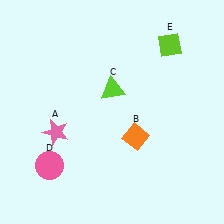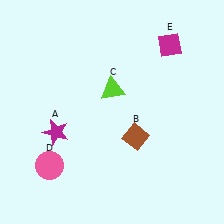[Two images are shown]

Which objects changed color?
A changed from pink to magenta. B changed from orange to brown. E changed from lime to magenta.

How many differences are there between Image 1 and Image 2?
There are 3 differences between the two images.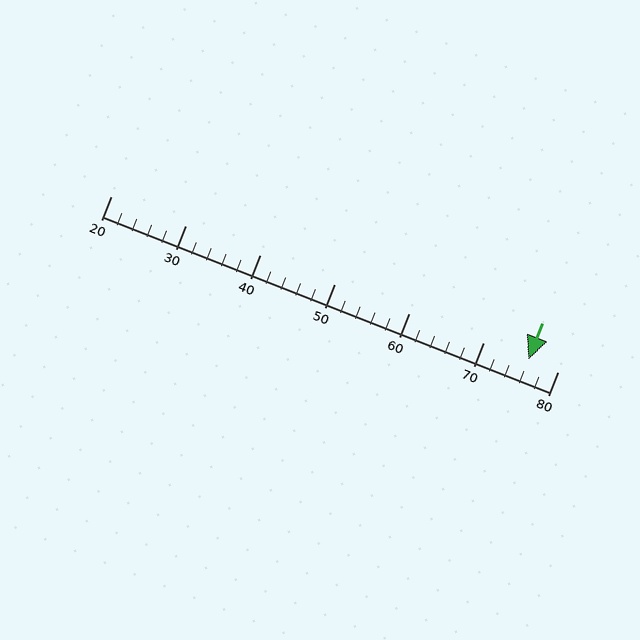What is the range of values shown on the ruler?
The ruler shows values from 20 to 80.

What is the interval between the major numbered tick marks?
The major tick marks are spaced 10 units apart.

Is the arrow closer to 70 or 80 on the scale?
The arrow is closer to 80.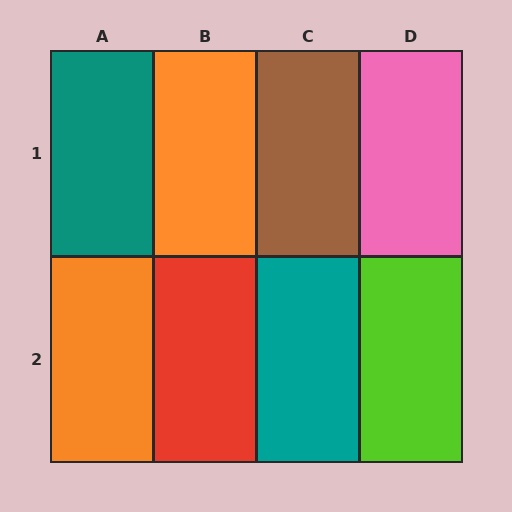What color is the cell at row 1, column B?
Orange.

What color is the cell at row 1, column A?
Teal.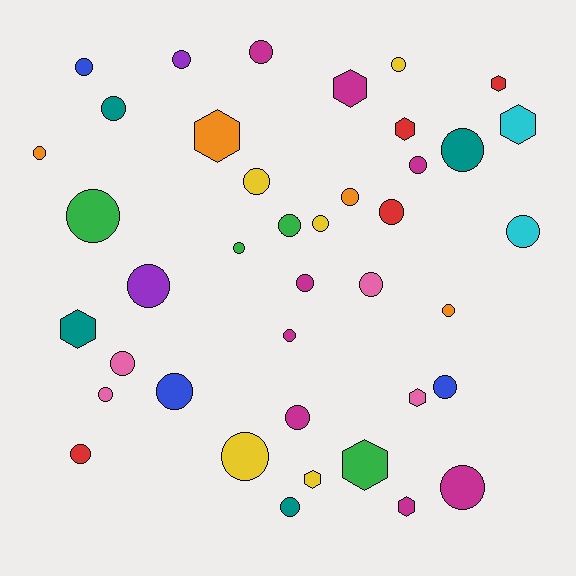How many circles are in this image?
There are 30 circles.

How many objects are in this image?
There are 40 objects.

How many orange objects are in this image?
There are 4 orange objects.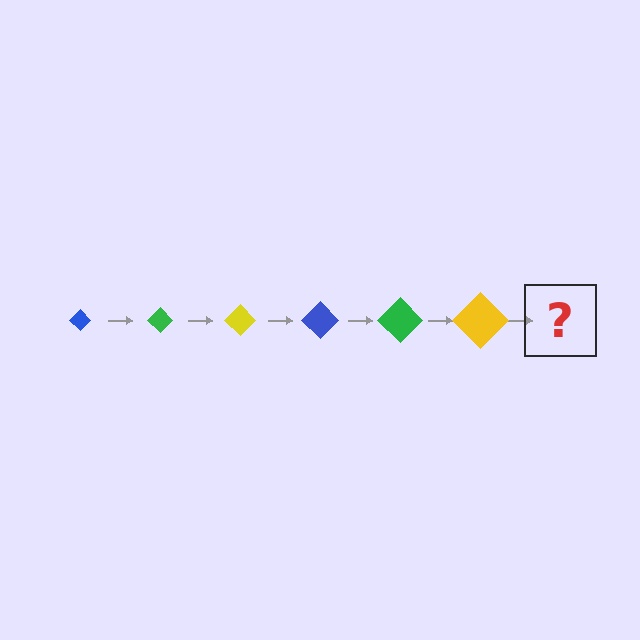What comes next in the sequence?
The next element should be a blue diamond, larger than the previous one.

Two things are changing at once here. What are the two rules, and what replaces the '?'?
The two rules are that the diamond grows larger each step and the color cycles through blue, green, and yellow. The '?' should be a blue diamond, larger than the previous one.